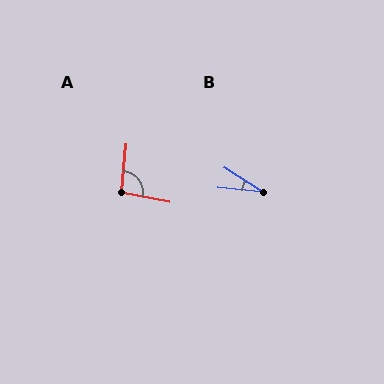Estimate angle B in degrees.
Approximately 27 degrees.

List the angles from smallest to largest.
B (27°), A (95°).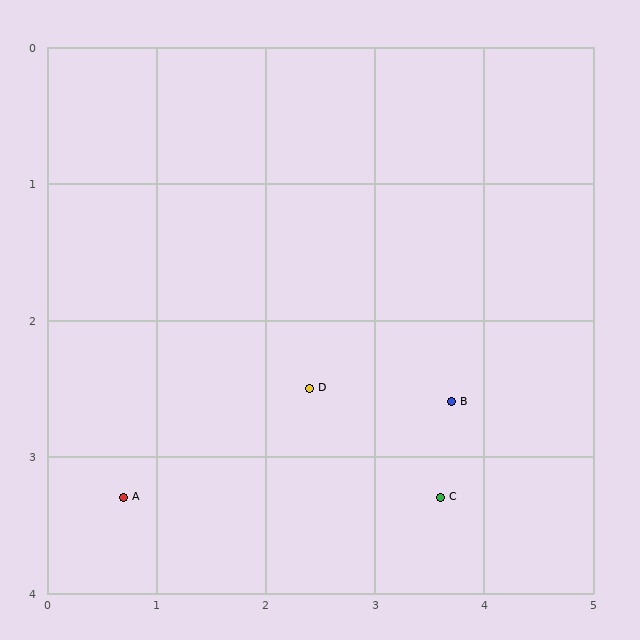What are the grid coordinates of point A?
Point A is at approximately (0.7, 3.3).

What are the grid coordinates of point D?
Point D is at approximately (2.4, 2.5).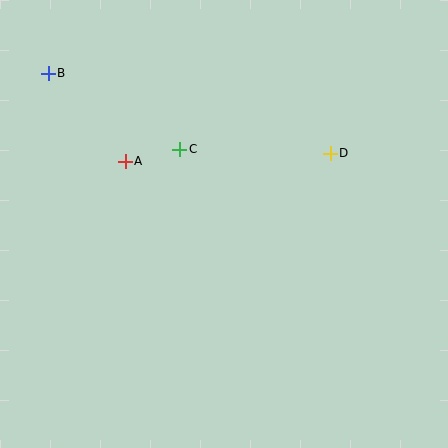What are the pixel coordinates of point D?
Point D is at (330, 153).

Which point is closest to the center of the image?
Point C at (180, 149) is closest to the center.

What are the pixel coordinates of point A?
Point A is at (125, 161).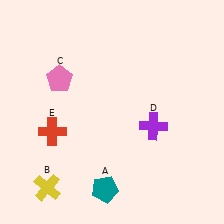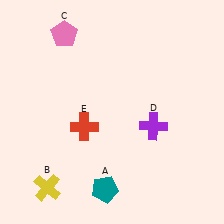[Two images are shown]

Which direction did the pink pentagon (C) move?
The pink pentagon (C) moved up.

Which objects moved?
The objects that moved are: the pink pentagon (C), the red cross (E).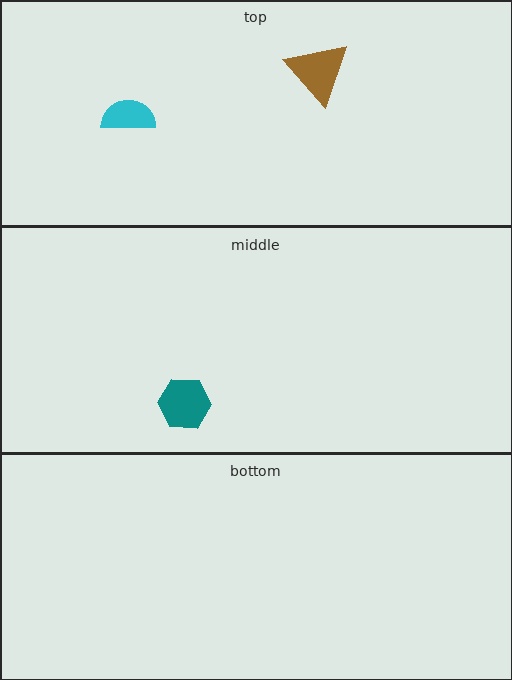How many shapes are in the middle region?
1.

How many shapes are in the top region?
2.